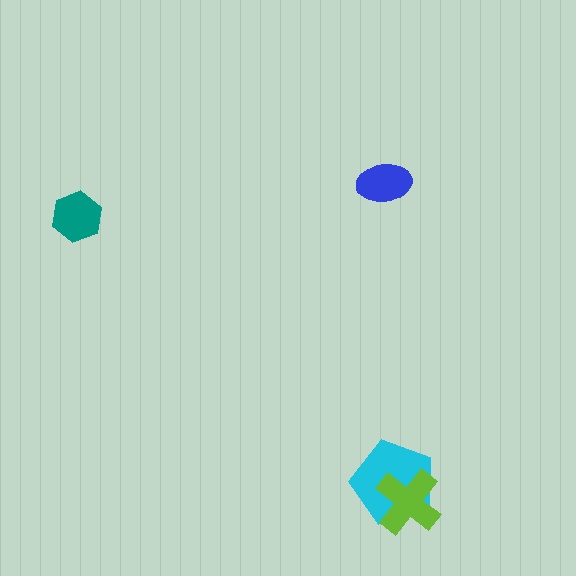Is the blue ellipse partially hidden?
No, no other shape covers it.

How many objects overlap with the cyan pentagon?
1 object overlaps with the cyan pentagon.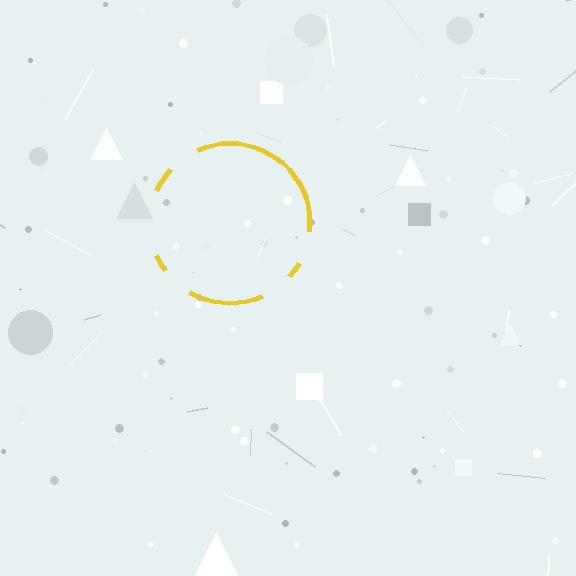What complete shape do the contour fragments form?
The contour fragments form a circle.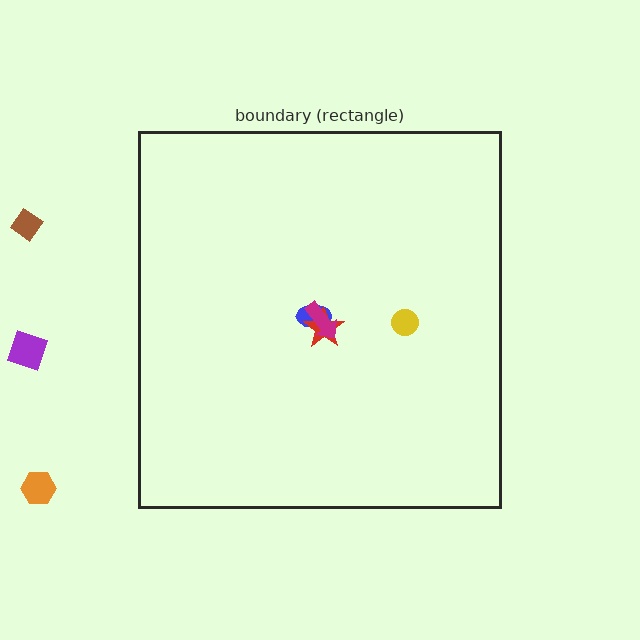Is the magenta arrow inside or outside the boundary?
Inside.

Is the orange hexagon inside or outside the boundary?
Outside.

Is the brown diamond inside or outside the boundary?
Outside.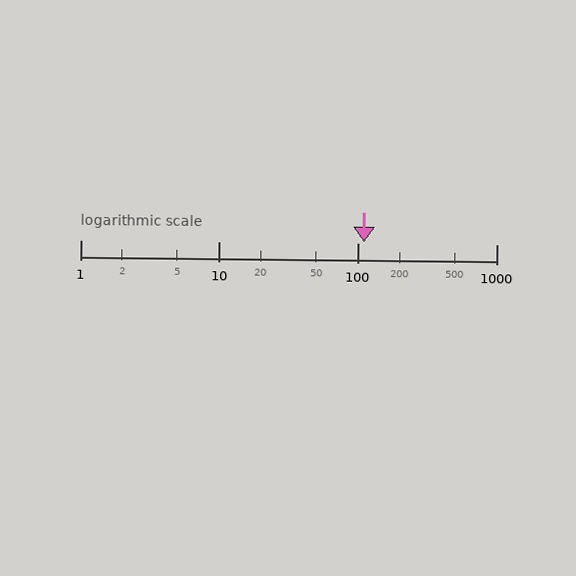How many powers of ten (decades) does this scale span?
The scale spans 3 decades, from 1 to 1000.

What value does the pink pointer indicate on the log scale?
The pointer indicates approximately 110.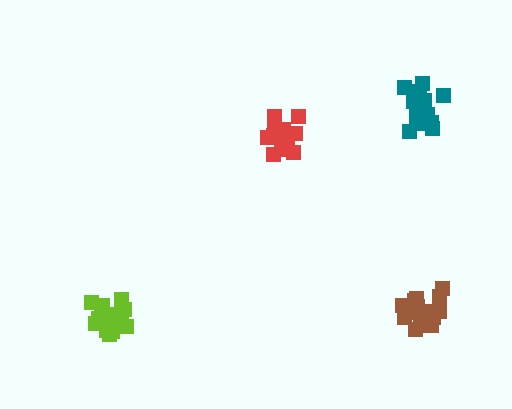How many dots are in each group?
Group 1: 15 dots, Group 2: 19 dots, Group 3: 17 dots, Group 4: 17 dots (68 total).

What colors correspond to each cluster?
The clusters are colored: red, brown, lime, teal.